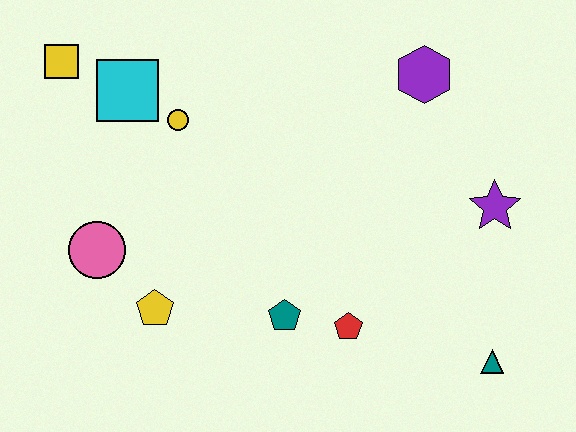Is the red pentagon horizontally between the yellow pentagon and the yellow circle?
No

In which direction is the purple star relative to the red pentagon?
The purple star is to the right of the red pentagon.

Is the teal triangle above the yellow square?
No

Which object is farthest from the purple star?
The yellow square is farthest from the purple star.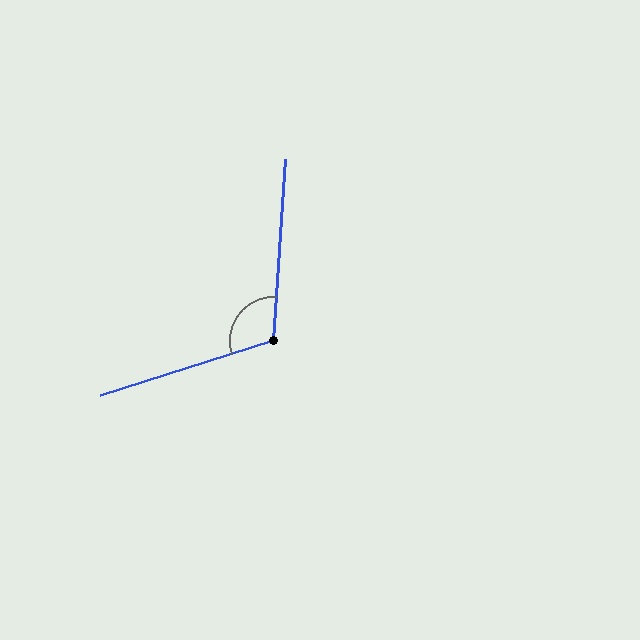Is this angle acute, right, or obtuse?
It is obtuse.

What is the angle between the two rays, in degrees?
Approximately 111 degrees.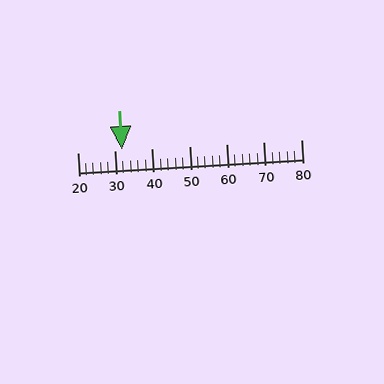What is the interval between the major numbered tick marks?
The major tick marks are spaced 10 units apart.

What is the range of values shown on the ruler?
The ruler shows values from 20 to 80.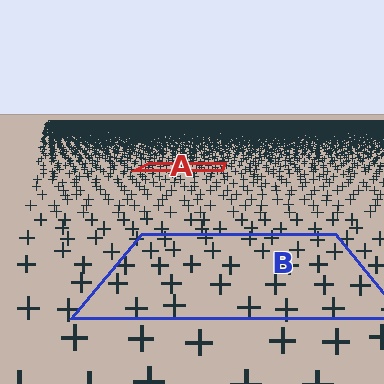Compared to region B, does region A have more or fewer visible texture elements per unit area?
Region A has more texture elements per unit area — they are packed more densely because it is farther away.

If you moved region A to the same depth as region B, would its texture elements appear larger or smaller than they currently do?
They would appear larger. At a closer depth, the same texture elements are projected at a bigger on-screen size.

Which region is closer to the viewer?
Region B is closer. The texture elements there are larger and more spread out.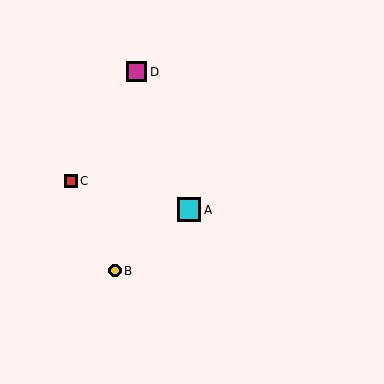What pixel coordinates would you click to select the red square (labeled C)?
Click at (71, 181) to select the red square C.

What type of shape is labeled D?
Shape D is a magenta square.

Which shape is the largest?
The cyan square (labeled A) is the largest.